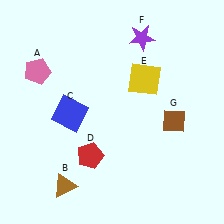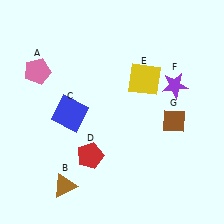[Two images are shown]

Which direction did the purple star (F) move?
The purple star (F) moved down.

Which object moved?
The purple star (F) moved down.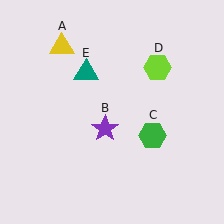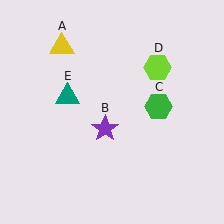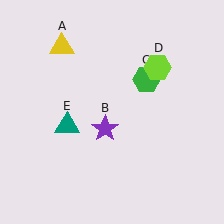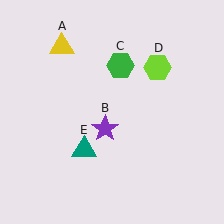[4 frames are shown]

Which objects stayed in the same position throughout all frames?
Yellow triangle (object A) and purple star (object B) and lime hexagon (object D) remained stationary.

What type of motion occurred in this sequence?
The green hexagon (object C), teal triangle (object E) rotated counterclockwise around the center of the scene.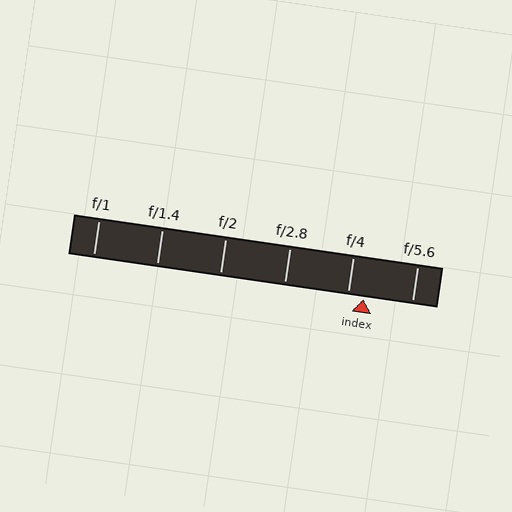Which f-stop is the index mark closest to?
The index mark is closest to f/4.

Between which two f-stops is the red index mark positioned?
The index mark is between f/4 and f/5.6.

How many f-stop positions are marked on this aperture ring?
There are 6 f-stop positions marked.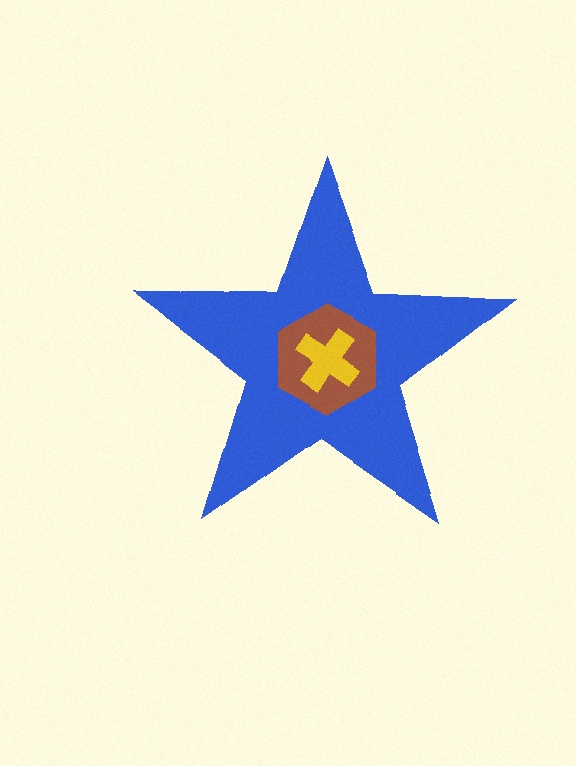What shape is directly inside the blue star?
The brown hexagon.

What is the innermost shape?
The yellow cross.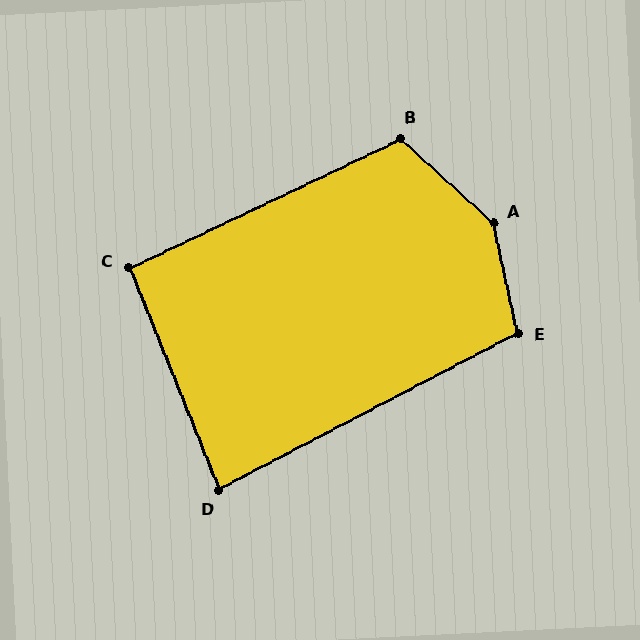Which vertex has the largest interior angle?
A, at approximately 145 degrees.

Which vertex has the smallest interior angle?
D, at approximately 84 degrees.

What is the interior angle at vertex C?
Approximately 93 degrees (approximately right).